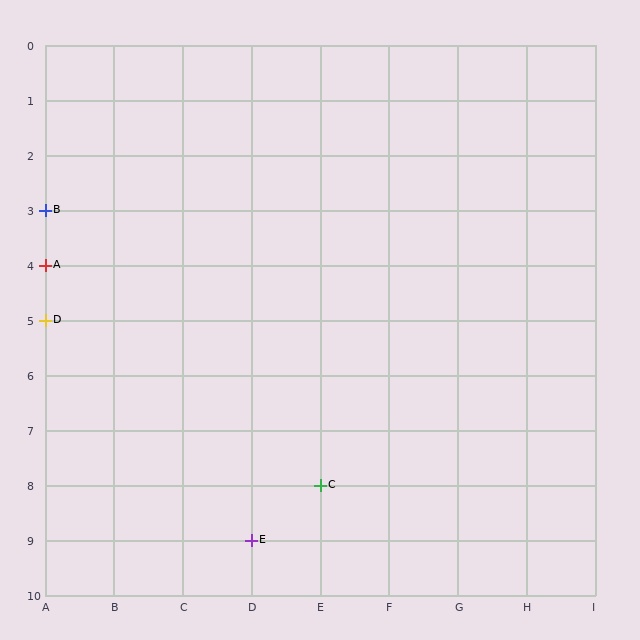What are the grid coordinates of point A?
Point A is at grid coordinates (A, 4).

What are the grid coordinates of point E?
Point E is at grid coordinates (D, 9).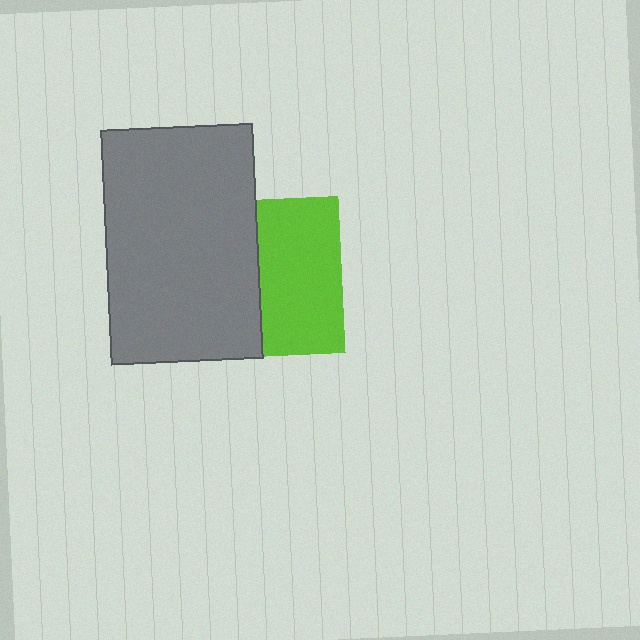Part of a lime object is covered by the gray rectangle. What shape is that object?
It is a square.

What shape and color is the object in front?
The object in front is a gray rectangle.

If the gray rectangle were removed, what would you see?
You would see the complete lime square.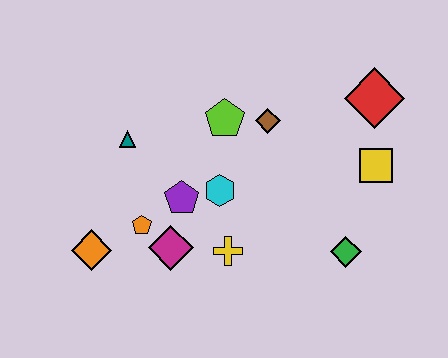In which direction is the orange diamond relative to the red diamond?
The orange diamond is to the left of the red diamond.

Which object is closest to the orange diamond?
The orange pentagon is closest to the orange diamond.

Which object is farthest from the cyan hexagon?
The red diamond is farthest from the cyan hexagon.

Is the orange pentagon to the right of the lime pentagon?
No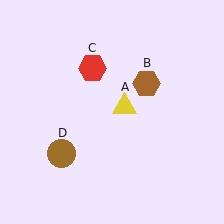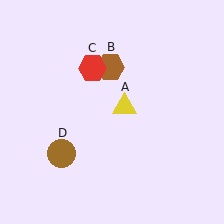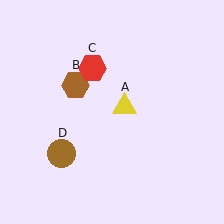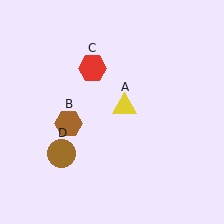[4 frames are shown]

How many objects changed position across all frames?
1 object changed position: brown hexagon (object B).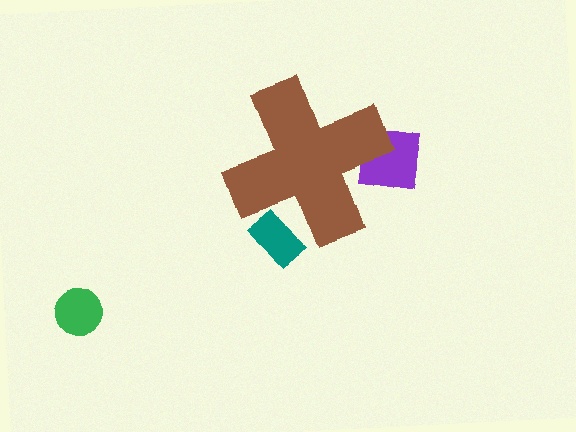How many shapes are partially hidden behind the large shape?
2 shapes are partially hidden.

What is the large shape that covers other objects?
A brown cross.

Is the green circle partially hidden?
No, the green circle is fully visible.